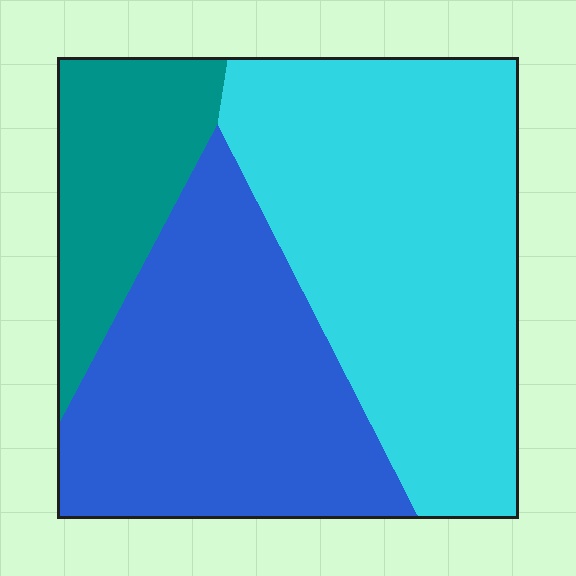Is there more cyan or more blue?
Cyan.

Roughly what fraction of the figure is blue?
Blue covers roughly 35% of the figure.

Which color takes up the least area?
Teal, at roughly 15%.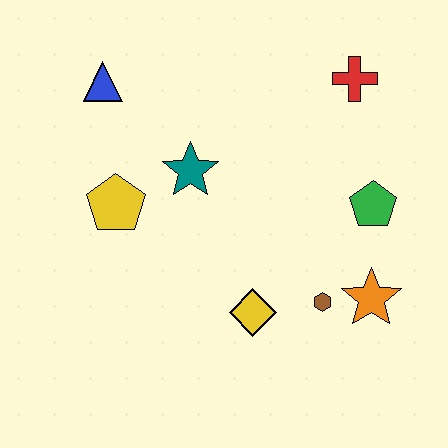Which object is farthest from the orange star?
The blue triangle is farthest from the orange star.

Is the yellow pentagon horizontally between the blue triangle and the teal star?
Yes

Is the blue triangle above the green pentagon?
Yes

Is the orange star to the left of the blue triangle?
No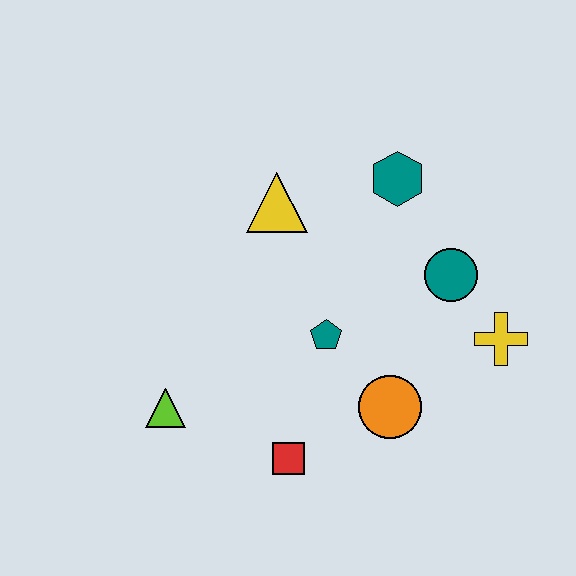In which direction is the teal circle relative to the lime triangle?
The teal circle is to the right of the lime triangle.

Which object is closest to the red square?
The orange circle is closest to the red square.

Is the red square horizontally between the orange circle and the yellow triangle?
Yes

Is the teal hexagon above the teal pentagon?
Yes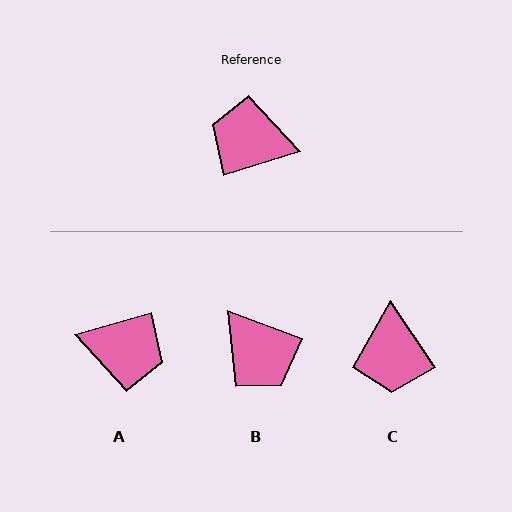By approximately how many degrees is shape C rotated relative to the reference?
Approximately 107 degrees counter-clockwise.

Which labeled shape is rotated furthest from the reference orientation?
A, about 180 degrees away.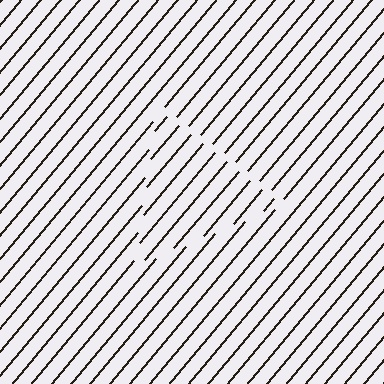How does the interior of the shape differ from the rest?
The interior of the shape contains the same grating, shifted by half a period — the contour is defined by the phase discontinuity where line-ends from the inner and outer gratings abut.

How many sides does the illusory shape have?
3 sides — the line-ends trace a triangle.